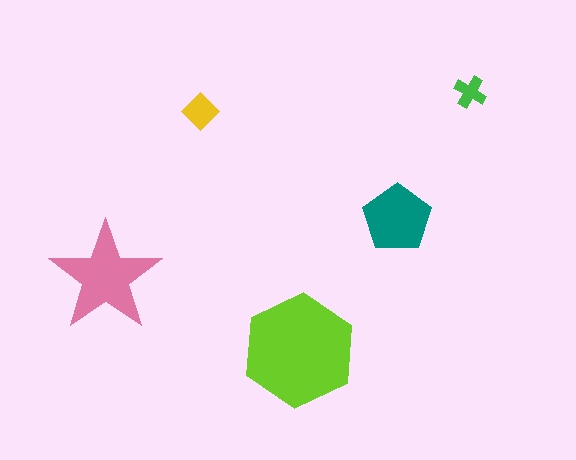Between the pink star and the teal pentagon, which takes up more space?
The pink star.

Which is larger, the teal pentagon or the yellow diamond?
The teal pentagon.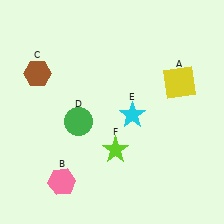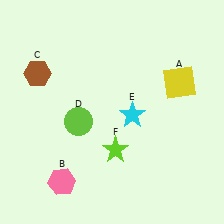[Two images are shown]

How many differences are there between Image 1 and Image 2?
There is 1 difference between the two images.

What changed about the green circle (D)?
In Image 1, D is green. In Image 2, it changed to lime.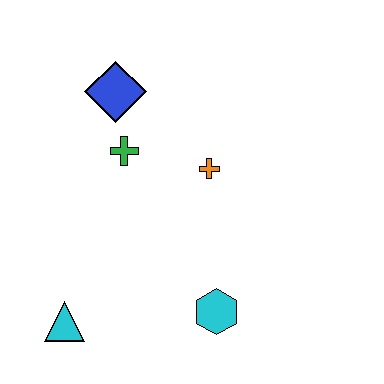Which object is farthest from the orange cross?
The cyan triangle is farthest from the orange cross.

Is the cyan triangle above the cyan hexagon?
No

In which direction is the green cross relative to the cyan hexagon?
The green cross is above the cyan hexagon.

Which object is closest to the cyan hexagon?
The orange cross is closest to the cyan hexagon.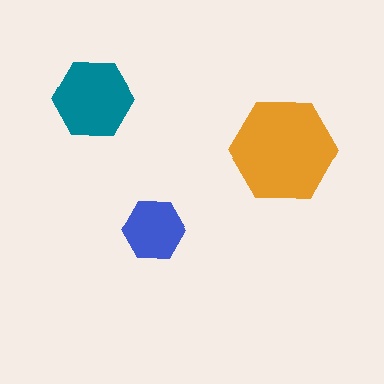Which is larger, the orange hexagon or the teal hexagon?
The orange one.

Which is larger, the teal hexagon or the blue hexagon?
The teal one.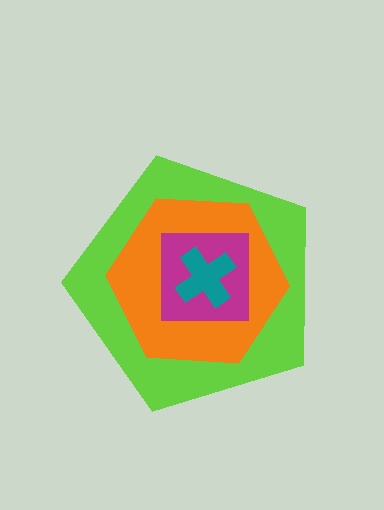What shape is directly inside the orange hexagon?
The magenta square.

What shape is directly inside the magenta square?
The teal cross.